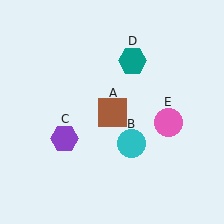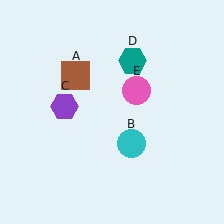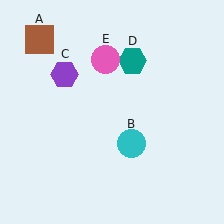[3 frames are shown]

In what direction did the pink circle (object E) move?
The pink circle (object E) moved up and to the left.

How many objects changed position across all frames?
3 objects changed position: brown square (object A), purple hexagon (object C), pink circle (object E).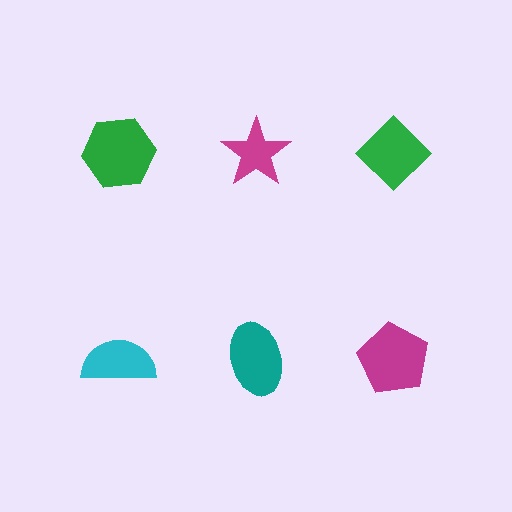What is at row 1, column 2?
A magenta star.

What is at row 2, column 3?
A magenta pentagon.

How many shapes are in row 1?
3 shapes.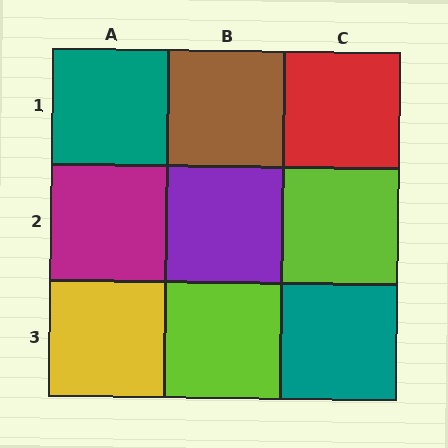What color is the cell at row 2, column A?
Magenta.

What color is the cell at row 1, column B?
Brown.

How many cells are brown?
1 cell is brown.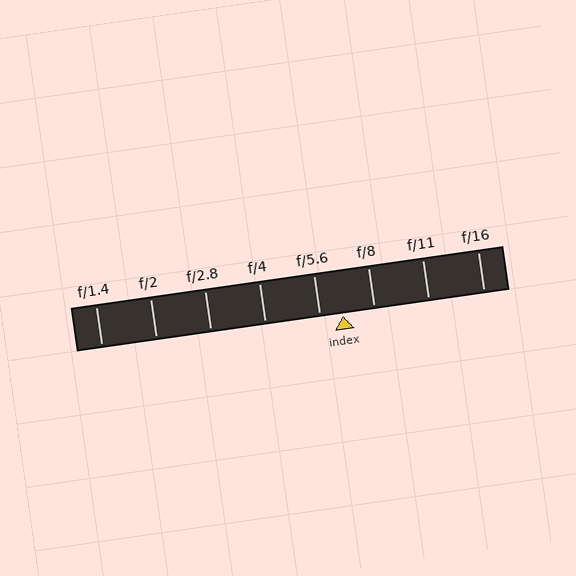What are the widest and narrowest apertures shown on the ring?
The widest aperture shown is f/1.4 and the narrowest is f/16.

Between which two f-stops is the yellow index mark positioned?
The index mark is between f/5.6 and f/8.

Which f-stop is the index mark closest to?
The index mark is closest to f/5.6.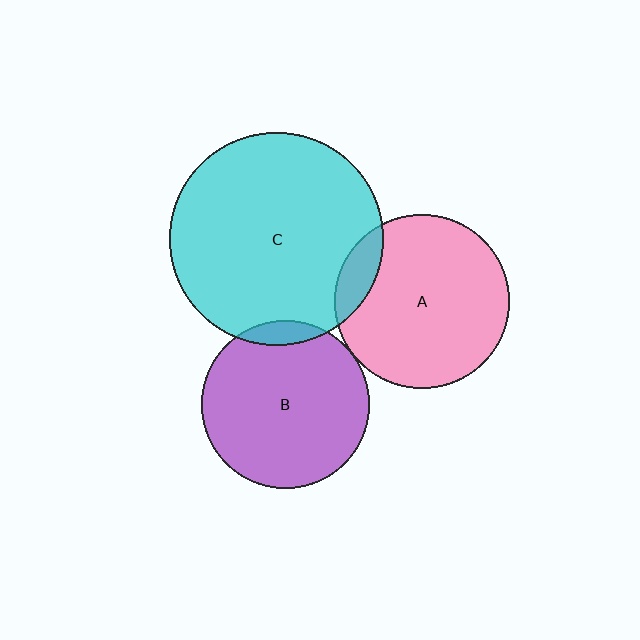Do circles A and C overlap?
Yes.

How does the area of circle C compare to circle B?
Approximately 1.6 times.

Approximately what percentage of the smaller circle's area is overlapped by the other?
Approximately 10%.